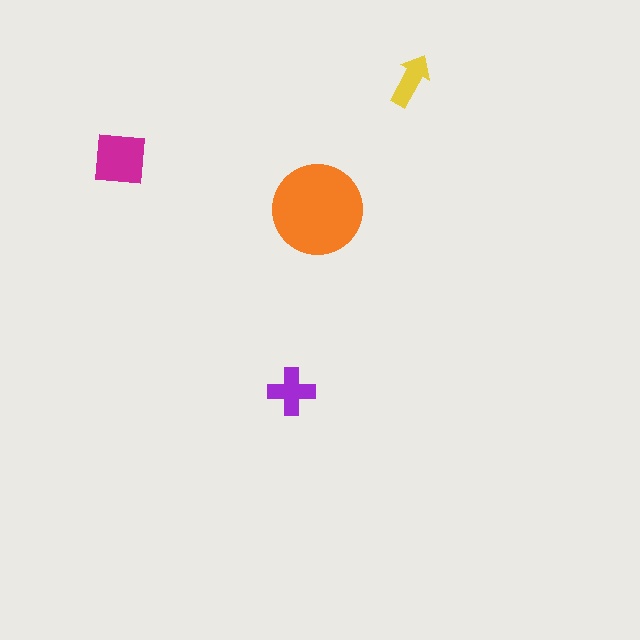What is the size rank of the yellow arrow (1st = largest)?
4th.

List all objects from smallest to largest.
The yellow arrow, the purple cross, the magenta square, the orange circle.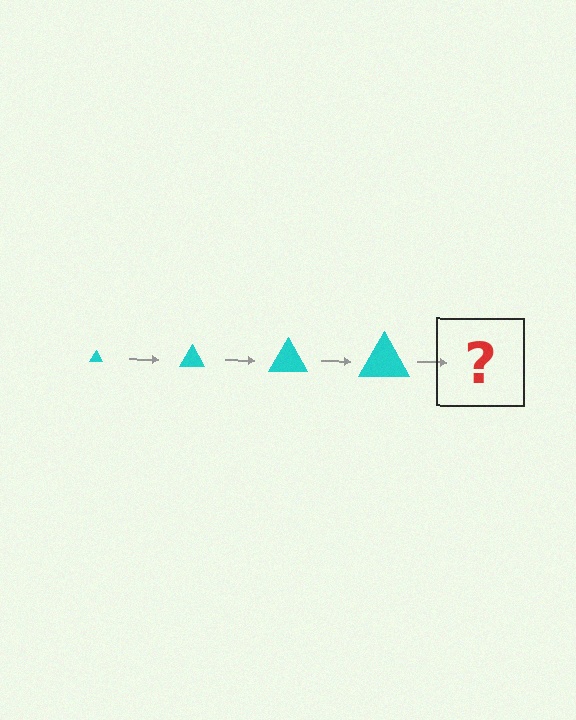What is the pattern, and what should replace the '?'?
The pattern is that the triangle gets progressively larger each step. The '?' should be a cyan triangle, larger than the previous one.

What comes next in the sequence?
The next element should be a cyan triangle, larger than the previous one.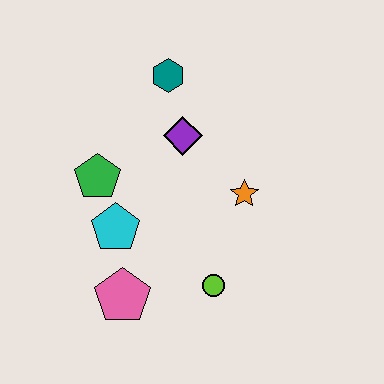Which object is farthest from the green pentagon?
The lime circle is farthest from the green pentagon.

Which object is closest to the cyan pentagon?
The green pentagon is closest to the cyan pentagon.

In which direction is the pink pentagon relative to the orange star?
The pink pentagon is to the left of the orange star.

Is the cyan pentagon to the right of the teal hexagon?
No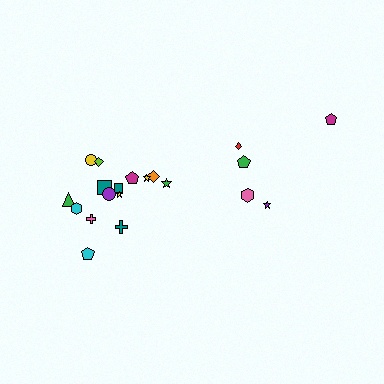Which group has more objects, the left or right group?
The left group.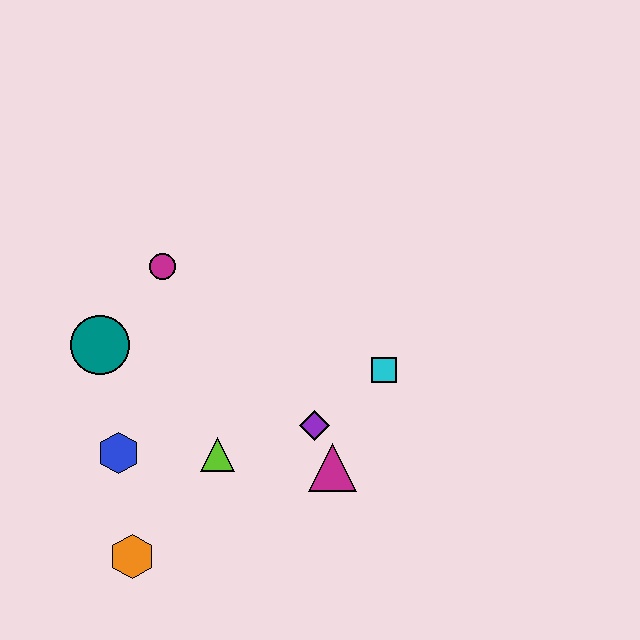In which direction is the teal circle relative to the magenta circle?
The teal circle is below the magenta circle.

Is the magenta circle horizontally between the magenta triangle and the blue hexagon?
Yes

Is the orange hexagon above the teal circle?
No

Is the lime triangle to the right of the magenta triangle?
No